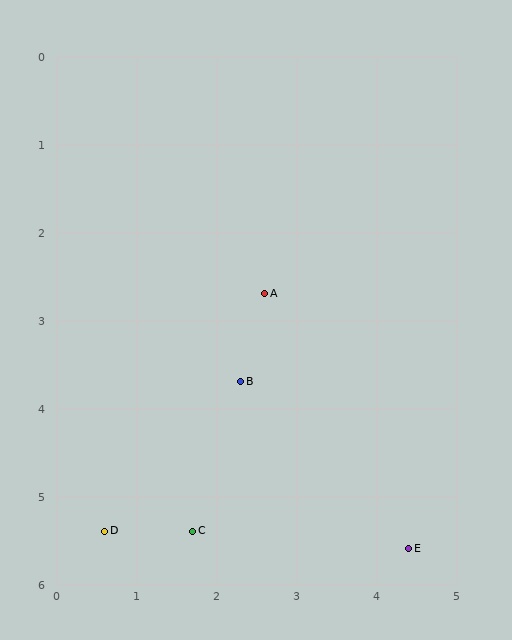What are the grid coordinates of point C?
Point C is at approximately (1.7, 5.4).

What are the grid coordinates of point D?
Point D is at approximately (0.6, 5.4).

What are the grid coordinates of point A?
Point A is at approximately (2.6, 2.7).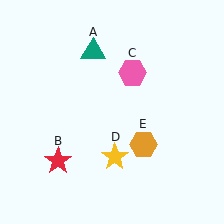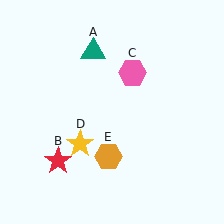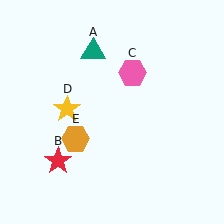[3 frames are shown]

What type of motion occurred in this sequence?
The yellow star (object D), orange hexagon (object E) rotated clockwise around the center of the scene.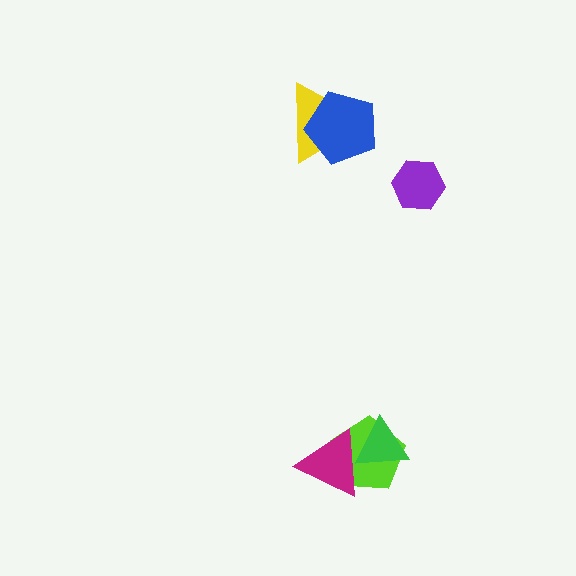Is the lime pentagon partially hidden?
Yes, it is partially covered by another shape.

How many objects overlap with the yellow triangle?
1 object overlaps with the yellow triangle.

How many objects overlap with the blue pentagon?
1 object overlaps with the blue pentagon.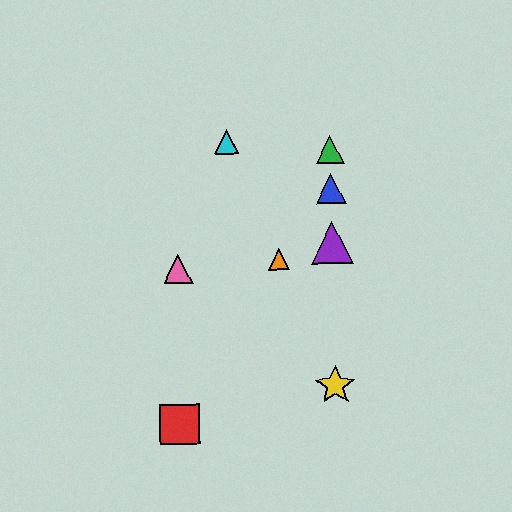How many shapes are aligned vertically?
4 shapes (the blue triangle, the green triangle, the yellow star, the purple triangle) are aligned vertically.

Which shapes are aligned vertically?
The blue triangle, the green triangle, the yellow star, the purple triangle are aligned vertically.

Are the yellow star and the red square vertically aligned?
No, the yellow star is at x≈335 and the red square is at x≈179.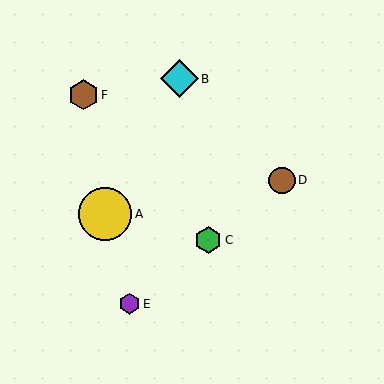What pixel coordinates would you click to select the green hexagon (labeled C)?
Click at (208, 240) to select the green hexagon C.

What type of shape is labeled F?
Shape F is a brown hexagon.